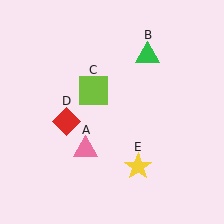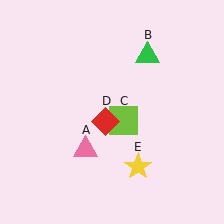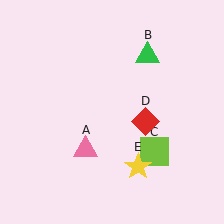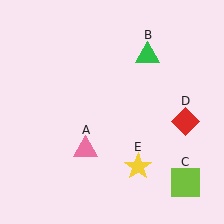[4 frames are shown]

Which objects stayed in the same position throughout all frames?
Pink triangle (object A) and green triangle (object B) and yellow star (object E) remained stationary.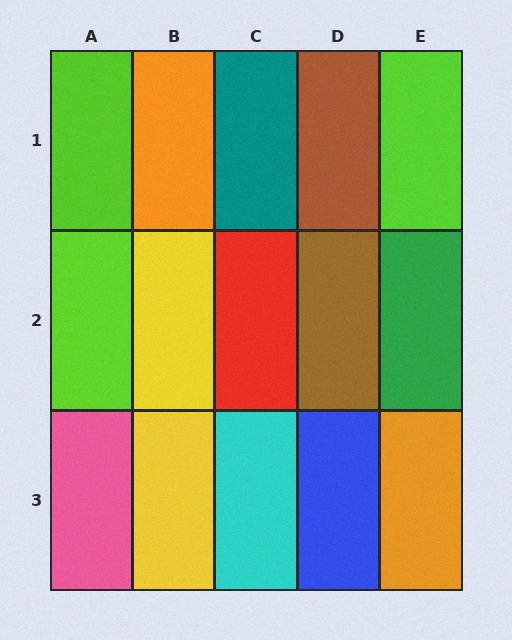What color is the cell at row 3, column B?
Yellow.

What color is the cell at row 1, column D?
Brown.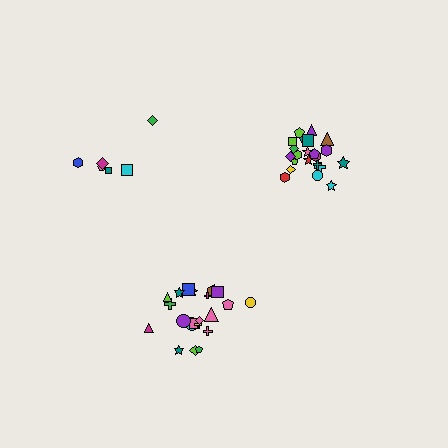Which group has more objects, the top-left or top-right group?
The top-right group.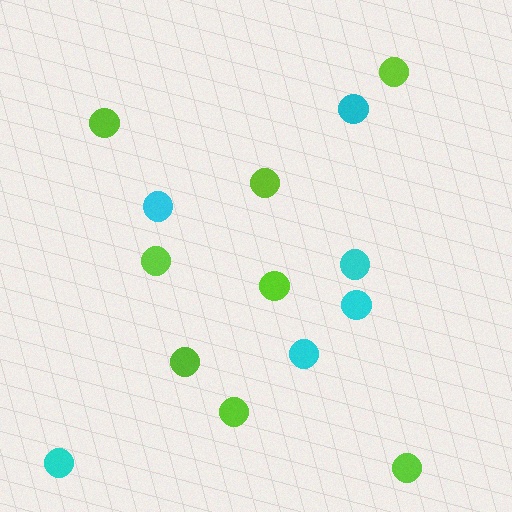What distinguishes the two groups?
There are 2 groups: one group of lime circles (8) and one group of cyan circles (6).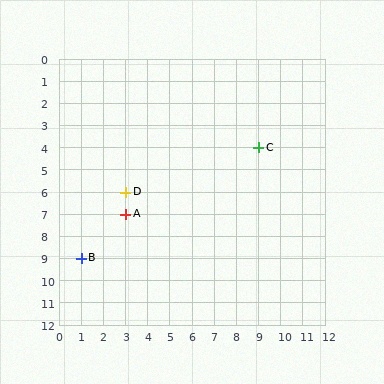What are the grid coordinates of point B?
Point B is at grid coordinates (1, 9).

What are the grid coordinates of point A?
Point A is at grid coordinates (3, 7).